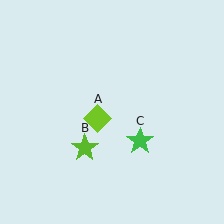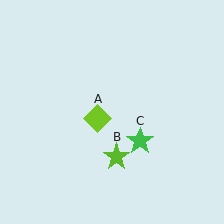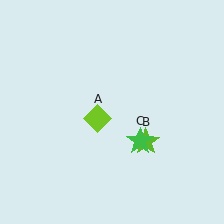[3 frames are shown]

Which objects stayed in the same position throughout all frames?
Lime diamond (object A) and green star (object C) remained stationary.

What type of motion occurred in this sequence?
The lime star (object B) rotated counterclockwise around the center of the scene.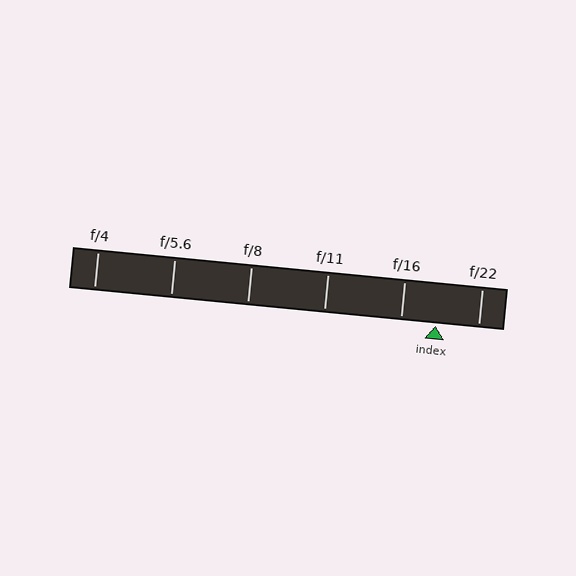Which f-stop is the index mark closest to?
The index mark is closest to f/16.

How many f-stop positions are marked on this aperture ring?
There are 6 f-stop positions marked.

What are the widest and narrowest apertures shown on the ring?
The widest aperture shown is f/4 and the narrowest is f/22.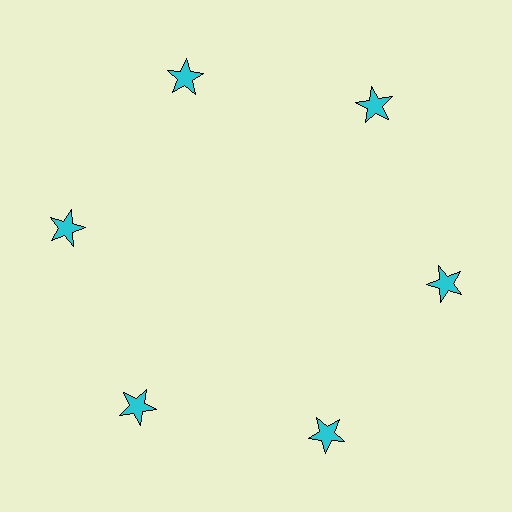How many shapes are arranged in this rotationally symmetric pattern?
There are 6 shapes, arranged in 6 groups of 1.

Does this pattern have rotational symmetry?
Yes, this pattern has 6-fold rotational symmetry. It looks the same after rotating 60 degrees around the center.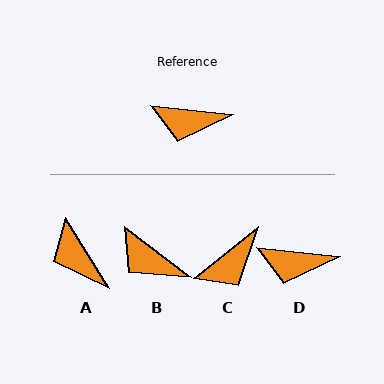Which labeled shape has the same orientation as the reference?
D.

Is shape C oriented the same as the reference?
No, it is off by about 45 degrees.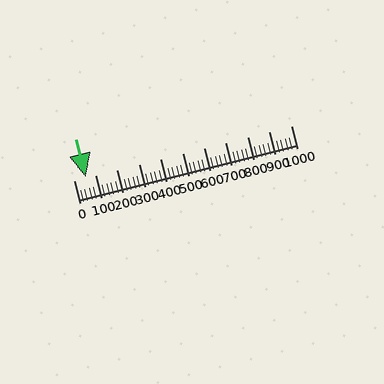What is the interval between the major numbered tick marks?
The major tick marks are spaced 100 units apart.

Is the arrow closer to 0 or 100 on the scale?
The arrow is closer to 100.